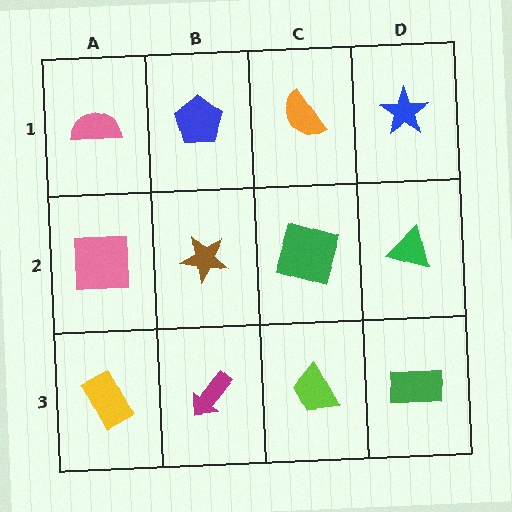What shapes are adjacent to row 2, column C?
An orange semicircle (row 1, column C), a lime trapezoid (row 3, column C), a brown star (row 2, column B), a green triangle (row 2, column D).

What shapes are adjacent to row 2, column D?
A blue star (row 1, column D), a green rectangle (row 3, column D), a green square (row 2, column C).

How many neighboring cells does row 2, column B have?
4.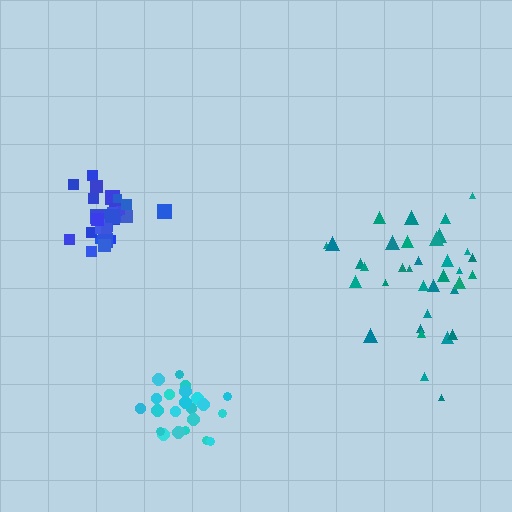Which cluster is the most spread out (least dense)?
Teal.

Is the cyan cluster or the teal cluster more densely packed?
Cyan.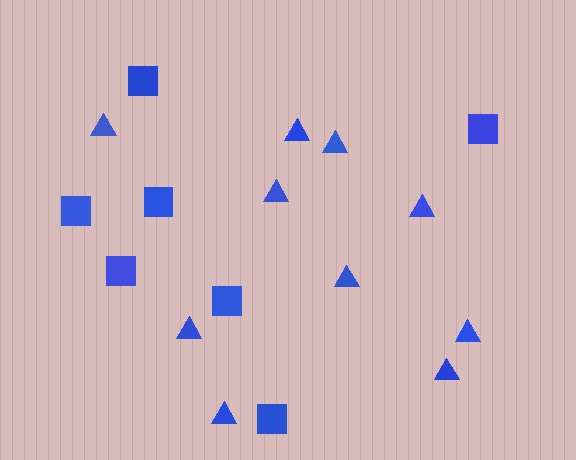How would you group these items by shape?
There are 2 groups: one group of triangles (10) and one group of squares (7).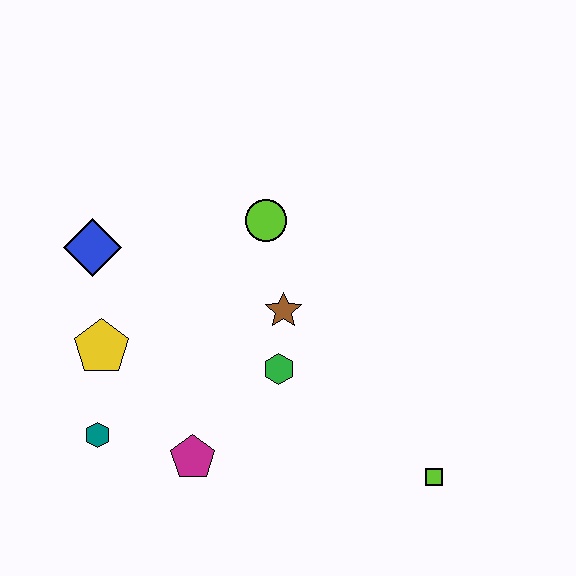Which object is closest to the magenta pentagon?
The teal hexagon is closest to the magenta pentagon.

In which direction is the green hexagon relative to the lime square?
The green hexagon is to the left of the lime square.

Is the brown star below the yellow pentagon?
No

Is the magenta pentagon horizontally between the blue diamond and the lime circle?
Yes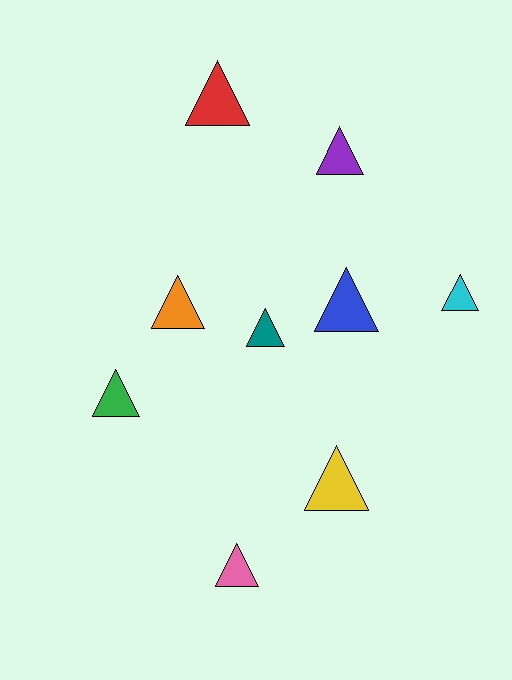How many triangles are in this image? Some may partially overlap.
There are 9 triangles.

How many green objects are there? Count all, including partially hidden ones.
There is 1 green object.